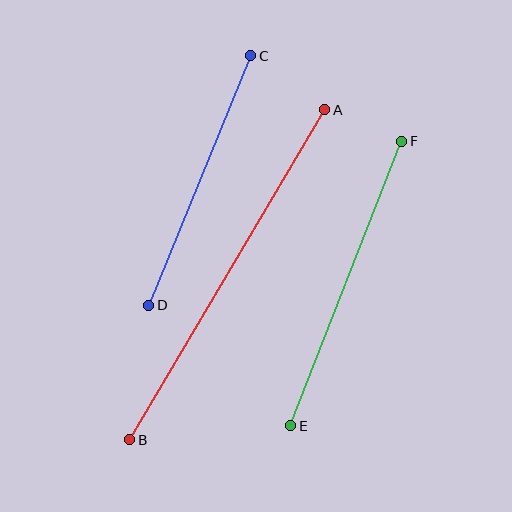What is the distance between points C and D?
The distance is approximately 270 pixels.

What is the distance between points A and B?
The distance is approximately 383 pixels.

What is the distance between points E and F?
The distance is approximately 305 pixels.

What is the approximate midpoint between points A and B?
The midpoint is at approximately (227, 275) pixels.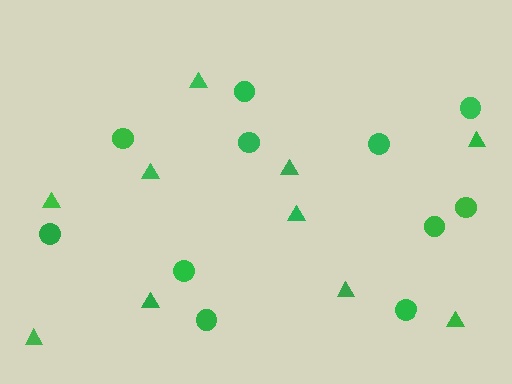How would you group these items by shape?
There are 2 groups: one group of circles (11) and one group of triangles (10).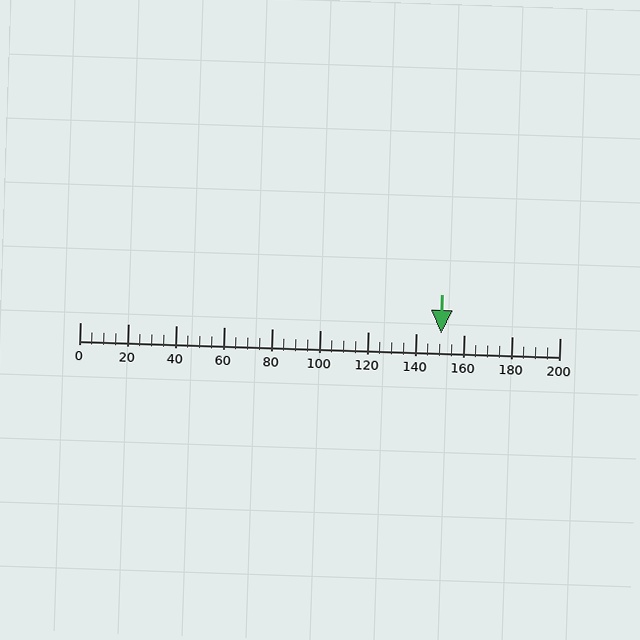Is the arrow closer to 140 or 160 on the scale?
The arrow is closer to 160.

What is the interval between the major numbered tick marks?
The major tick marks are spaced 20 units apart.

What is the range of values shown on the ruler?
The ruler shows values from 0 to 200.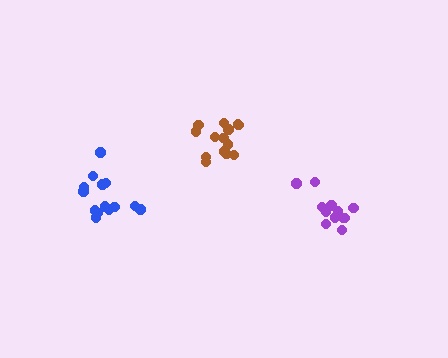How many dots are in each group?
Group 1: 14 dots, Group 2: 13 dots, Group 3: 14 dots (41 total).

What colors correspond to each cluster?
The clusters are colored: brown, purple, blue.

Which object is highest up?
The brown cluster is topmost.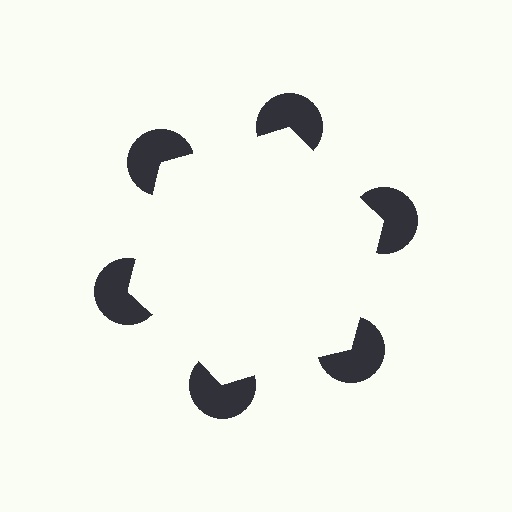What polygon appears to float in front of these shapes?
An illusory hexagon — its edges are inferred from the aligned wedge cuts in the pac-man discs, not physically drawn.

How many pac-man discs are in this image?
There are 6 — one at each vertex of the illusory hexagon.